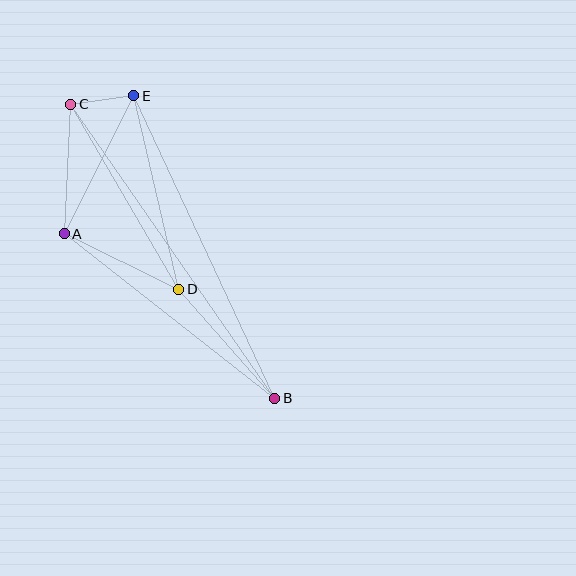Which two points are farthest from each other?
Points B and C are farthest from each other.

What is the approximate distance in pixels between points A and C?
The distance between A and C is approximately 129 pixels.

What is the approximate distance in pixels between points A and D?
The distance between A and D is approximately 127 pixels.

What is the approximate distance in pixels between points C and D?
The distance between C and D is approximately 214 pixels.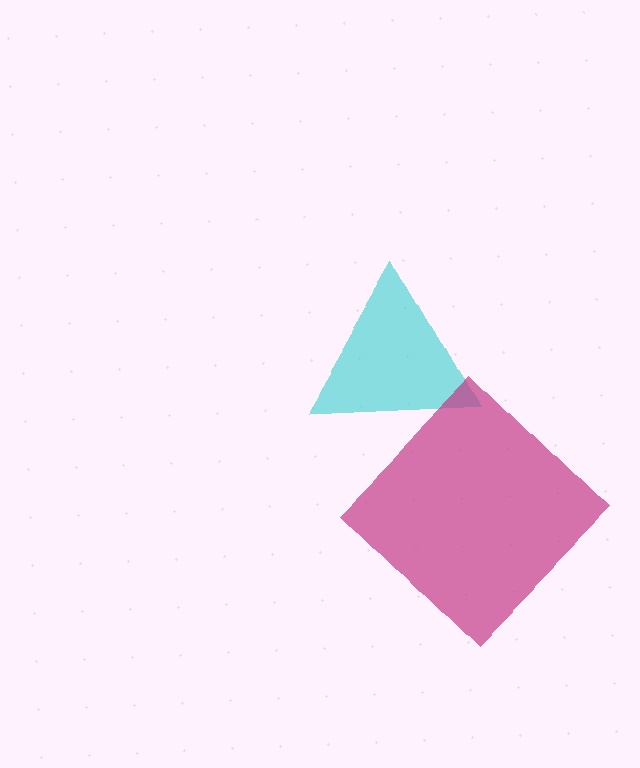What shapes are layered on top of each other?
The layered shapes are: a cyan triangle, a magenta diamond.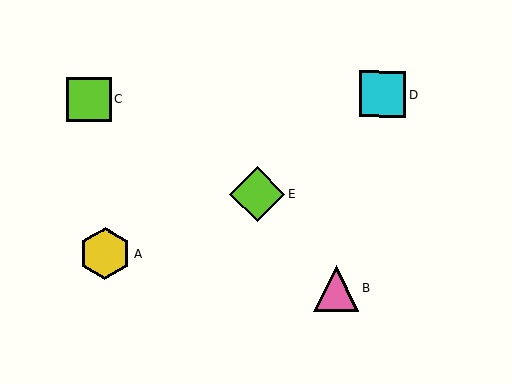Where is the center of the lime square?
The center of the lime square is at (89, 99).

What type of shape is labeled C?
Shape C is a lime square.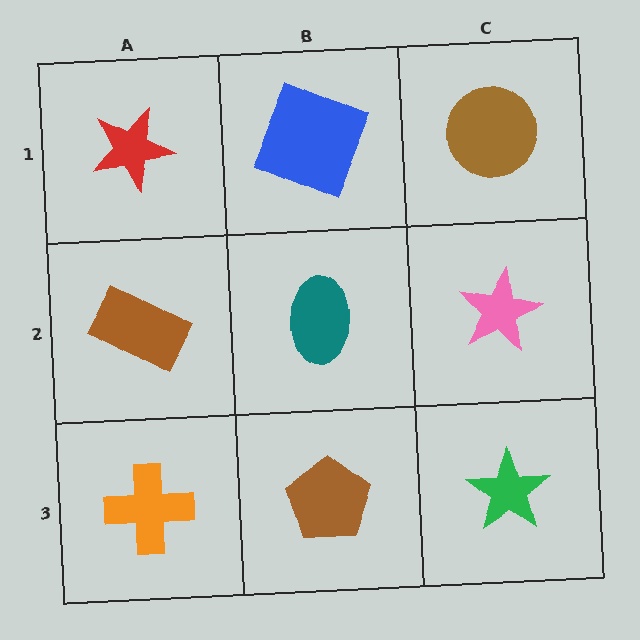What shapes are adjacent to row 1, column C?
A pink star (row 2, column C), a blue square (row 1, column B).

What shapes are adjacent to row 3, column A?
A brown rectangle (row 2, column A), a brown pentagon (row 3, column B).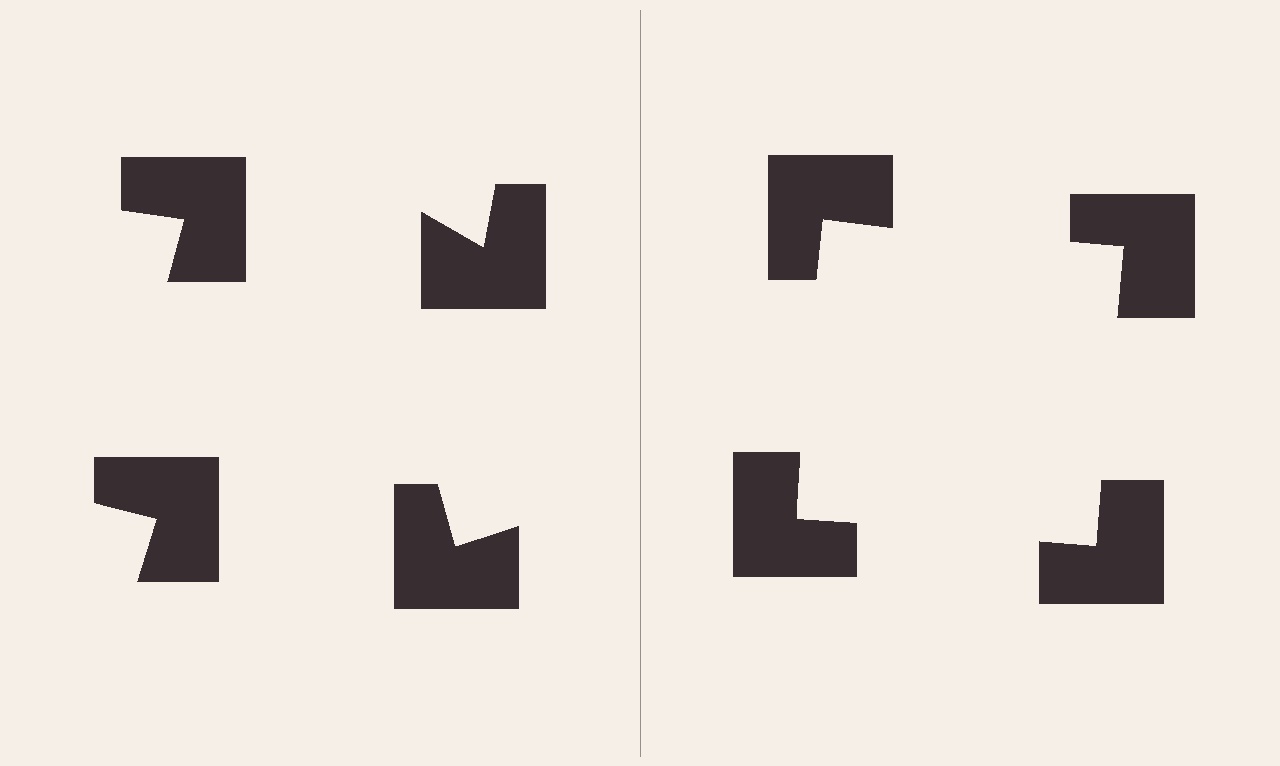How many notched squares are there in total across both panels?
8 — 4 on each side.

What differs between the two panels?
The notched squares are positioned identically on both sides; only the wedge orientations differ. On the right they align to a square; on the left they are misaligned.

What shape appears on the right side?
An illusory square.